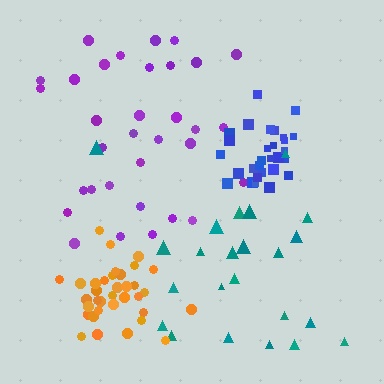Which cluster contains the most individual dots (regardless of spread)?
Orange (35).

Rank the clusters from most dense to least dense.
blue, orange, purple, teal.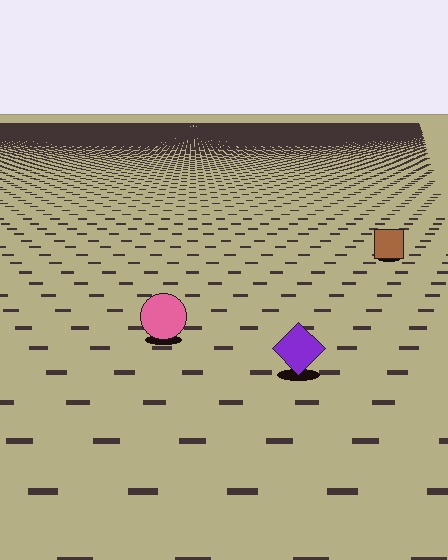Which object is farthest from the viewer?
The brown square is farthest from the viewer. It appears smaller and the ground texture around it is denser.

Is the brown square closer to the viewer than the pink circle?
No. The pink circle is closer — you can tell from the texture gradient: the ground texture is coarser near it.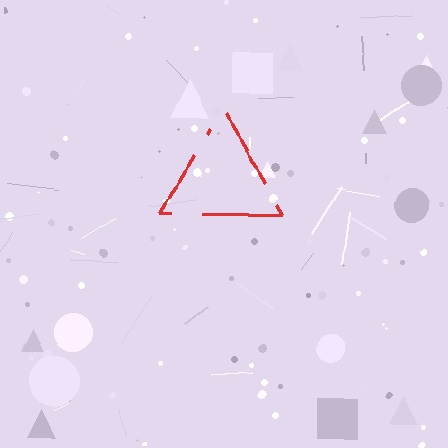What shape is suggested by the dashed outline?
The dashed outline suggests a triangle.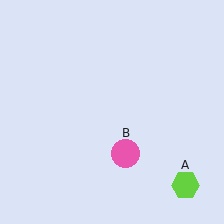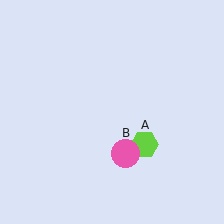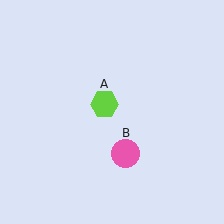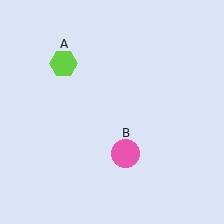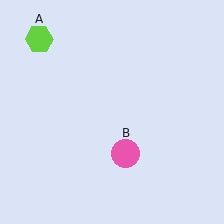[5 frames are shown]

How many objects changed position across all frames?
1 object changed position: lime hexagon (object A).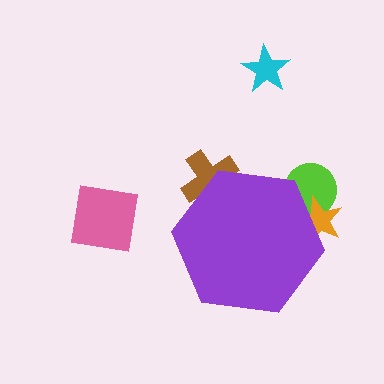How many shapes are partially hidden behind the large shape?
3 shapes are partially hidden.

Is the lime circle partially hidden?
Yes, the lime circle is partially hidden behind the purple hexagon.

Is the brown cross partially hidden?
Yes, the brown cross is partially hidden behind the purple hexagon.